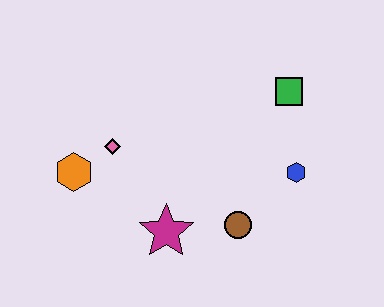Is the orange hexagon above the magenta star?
Yes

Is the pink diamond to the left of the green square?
Yes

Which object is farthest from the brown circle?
The orange hexagon is farthest from the brown circle.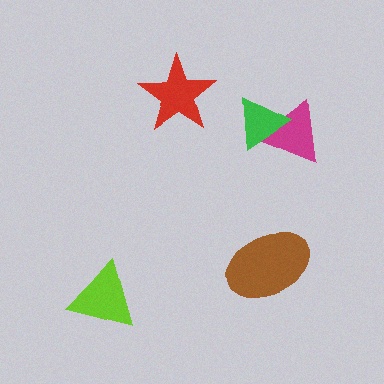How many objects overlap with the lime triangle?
0 objects overlap with the lime triangle.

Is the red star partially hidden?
No, no other shape covers it.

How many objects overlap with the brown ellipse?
0 objects overlap with the brown ellipse.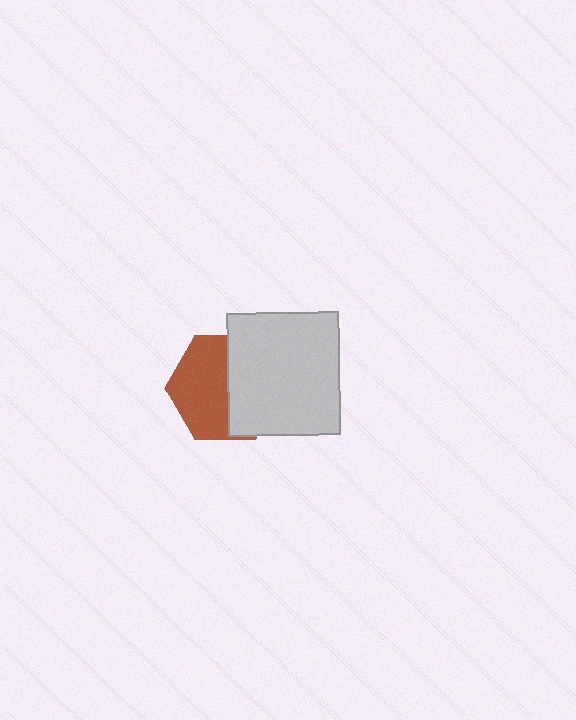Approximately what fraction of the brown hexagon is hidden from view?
Roughly 46% of the brown hexagon is hidden behind the light gray rectangle.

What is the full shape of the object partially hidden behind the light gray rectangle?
The partially hidden object is a brown hexagon.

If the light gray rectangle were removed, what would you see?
You would see the complete brown hexagon.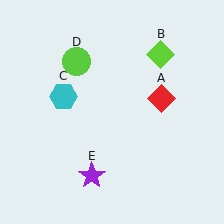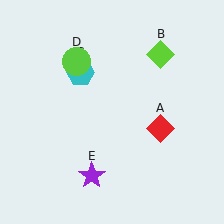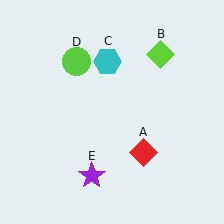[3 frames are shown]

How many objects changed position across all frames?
2 objects changed position: red diamond (object A), cyan hexagon (object C).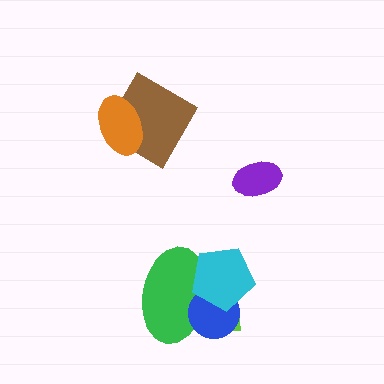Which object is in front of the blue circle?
The cyan pentagon is in front of the blue circle.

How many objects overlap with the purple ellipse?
0 objects overlap with the purple ellipse.